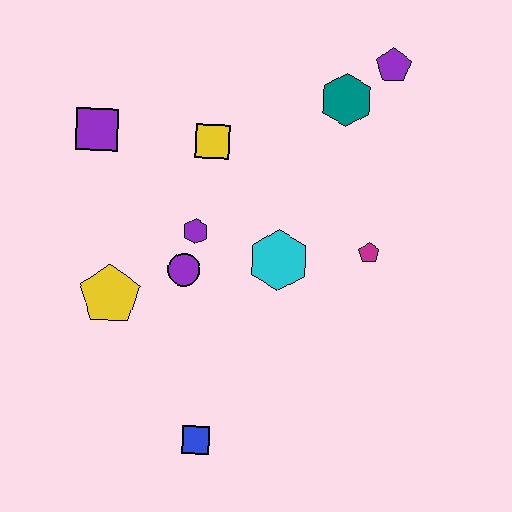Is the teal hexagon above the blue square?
Yes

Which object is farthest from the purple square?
The blue square is farthest from the purple square.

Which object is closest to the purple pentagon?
The teal hexagon is closest to the purple pentagon.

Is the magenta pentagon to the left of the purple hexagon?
No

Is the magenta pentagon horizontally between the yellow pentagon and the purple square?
No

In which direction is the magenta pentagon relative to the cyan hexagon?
The magenta pentagon is to the right of the cyan hexagon.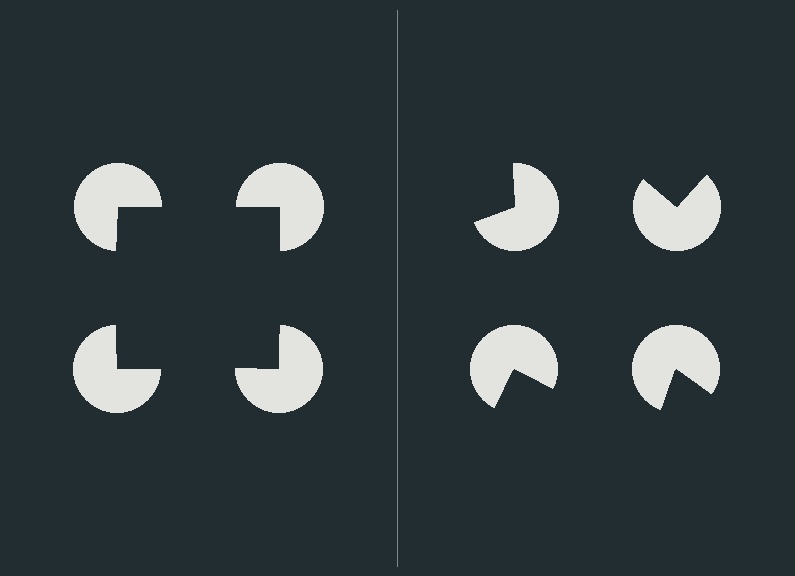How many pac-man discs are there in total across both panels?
8 — 4 on each side.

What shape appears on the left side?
An illusory square.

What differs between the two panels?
The pac-man discs are positioned identically on both sides; only the wedge orientations differ. On the left they align to a square; on the right they are misaligned.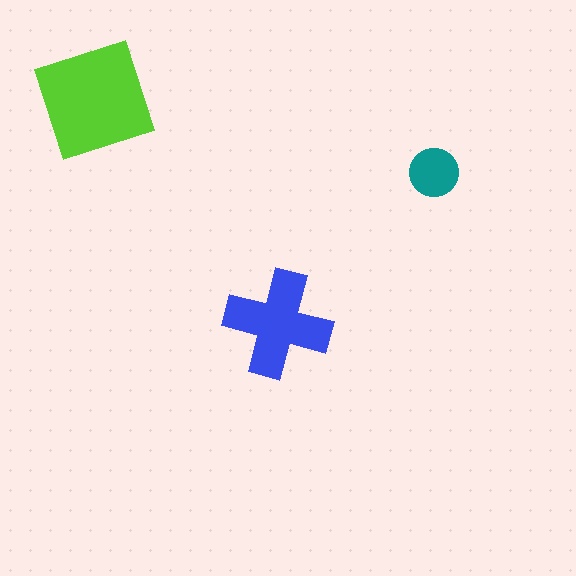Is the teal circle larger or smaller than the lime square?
Smaller.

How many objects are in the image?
There are 3 objects in the image.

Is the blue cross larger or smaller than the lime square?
Smaller.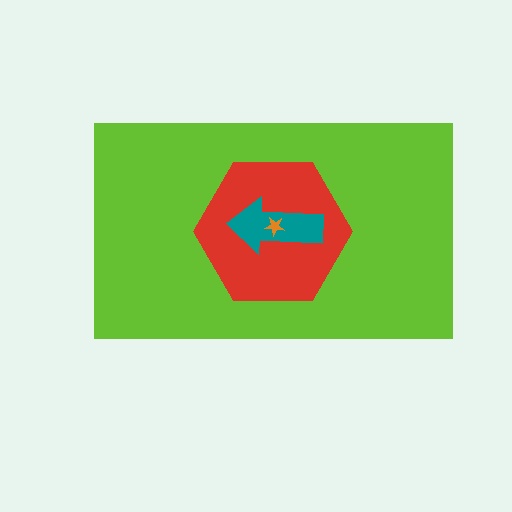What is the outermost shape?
The lime rectangle.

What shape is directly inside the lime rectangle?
The red hexagon.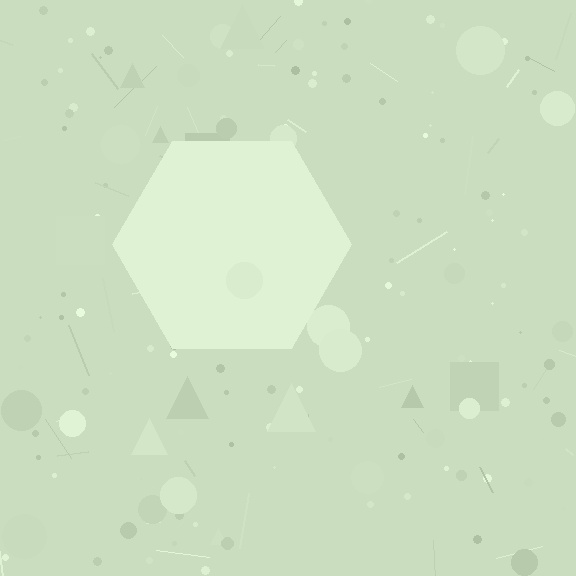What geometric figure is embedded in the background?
A hexagon is embedded in the background.